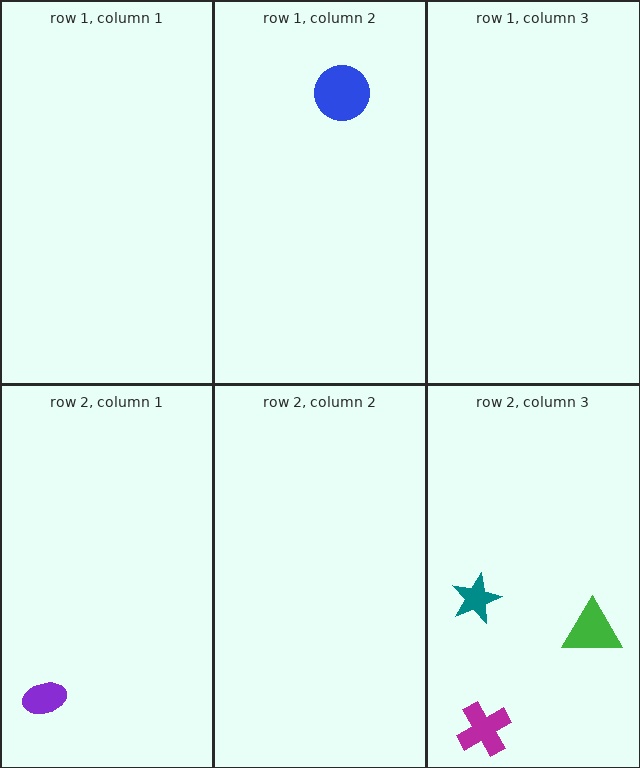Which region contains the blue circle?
The row 1, column 2 region.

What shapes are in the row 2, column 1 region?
The purple ellipse.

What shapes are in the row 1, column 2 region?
The blue circle.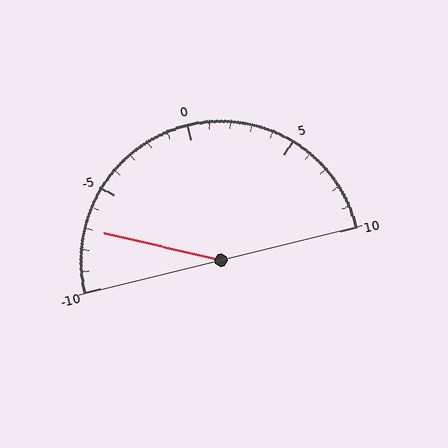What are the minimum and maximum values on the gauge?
The gauge ranges from -10 to 10.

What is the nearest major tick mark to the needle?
The nearest major tick mark is -5.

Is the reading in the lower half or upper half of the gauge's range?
The reading is in the lower half of the range (-10 to 10).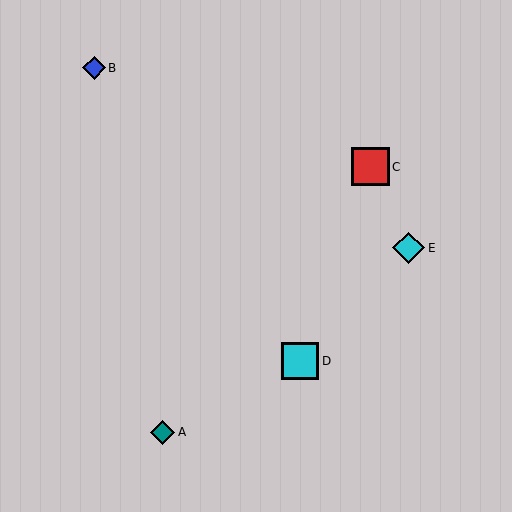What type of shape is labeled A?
Shape A is a teal diamond.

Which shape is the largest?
The red square (labeled C) is the largest.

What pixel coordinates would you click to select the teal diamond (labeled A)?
Click at (163, 432) to select the teal diamond A.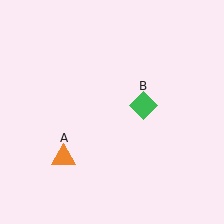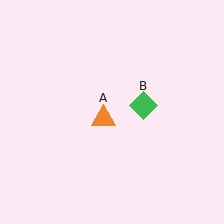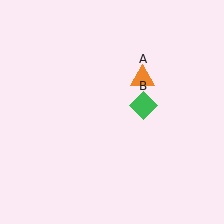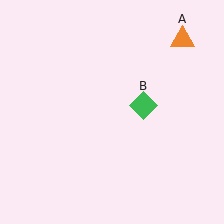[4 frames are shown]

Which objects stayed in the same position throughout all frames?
Green diamond (object B) remained stationary.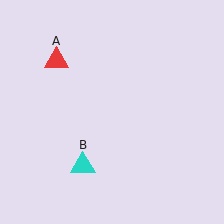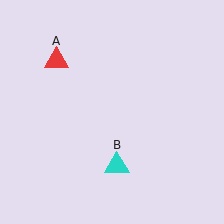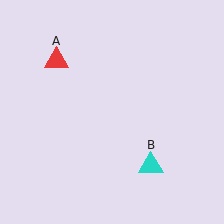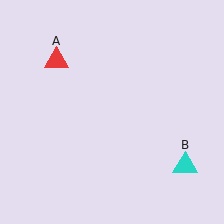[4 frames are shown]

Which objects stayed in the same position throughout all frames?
Red triangle (object A) remained stationary.